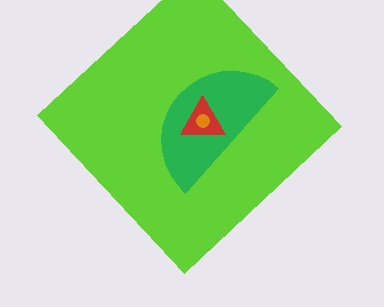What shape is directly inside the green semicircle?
The red triangle.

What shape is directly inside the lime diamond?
The green semicircle.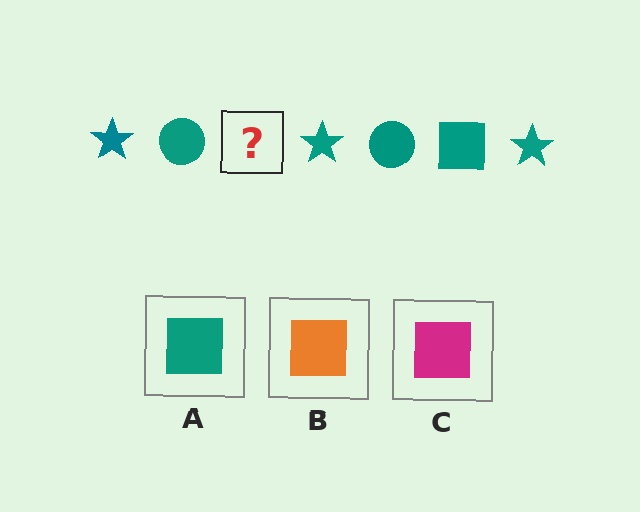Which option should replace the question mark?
Option A.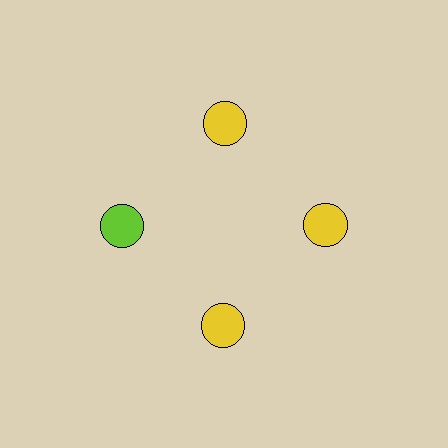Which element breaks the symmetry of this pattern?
The lime circle at roughly the 9 o'clock position breaks the symmetry. All other shapes are yellow circles.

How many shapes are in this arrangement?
There are 4 shapes arranged in a ring pattern.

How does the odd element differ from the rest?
It has a different color: lime instead of yellow.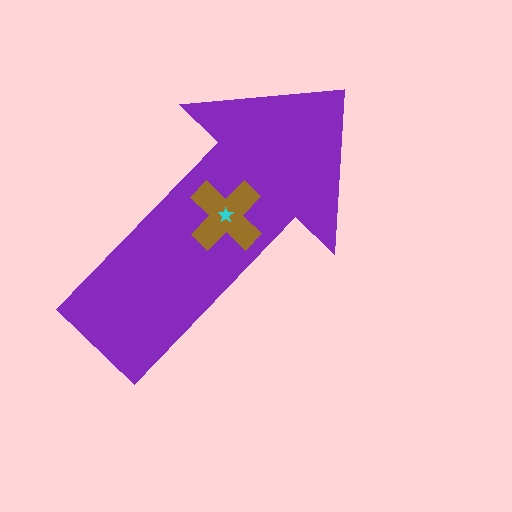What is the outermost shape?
The purple arrow.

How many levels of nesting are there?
3.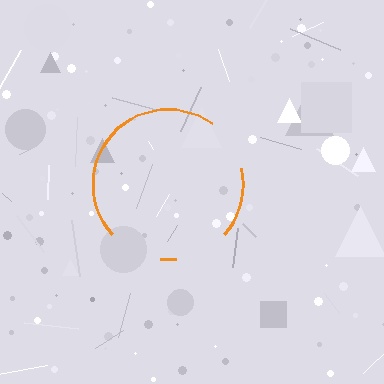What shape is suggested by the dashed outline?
The dashed outline suggests a circle.